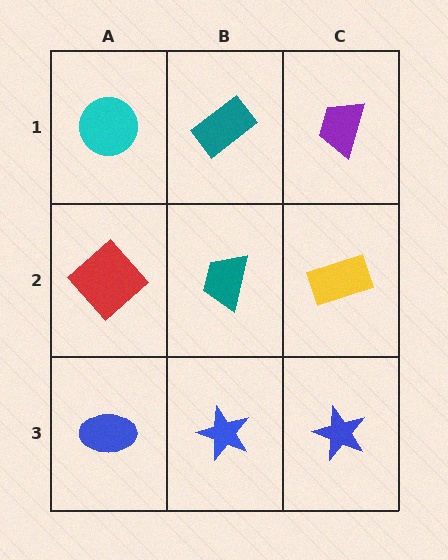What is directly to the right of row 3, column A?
A blue star.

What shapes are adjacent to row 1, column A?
A red diamond (row 2, column A), a teal rectangle (row 1, column B).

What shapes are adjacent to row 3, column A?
A red diamond (row 2, column A), a blue star (row 3, column B).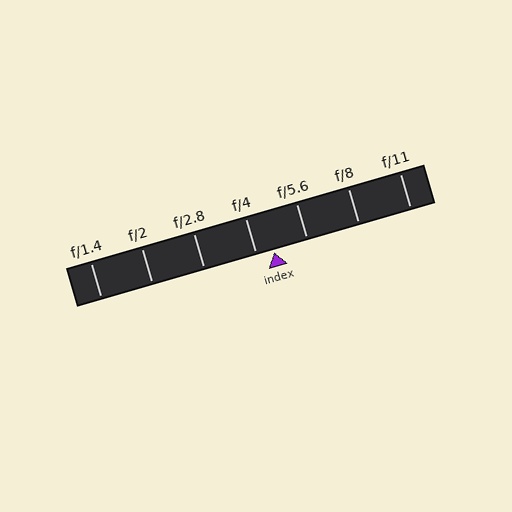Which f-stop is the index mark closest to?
The index mark is closest to f/4.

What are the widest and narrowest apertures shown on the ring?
The widest aperture shown is f/1.4 and the narrowest is f/11.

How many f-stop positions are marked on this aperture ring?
There are 7 f-stop positions marked.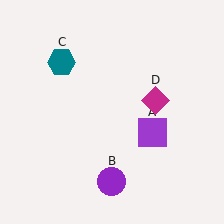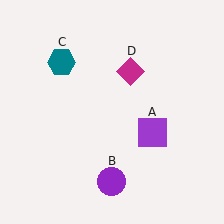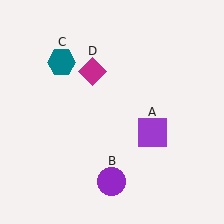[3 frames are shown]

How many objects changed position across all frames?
1 object changed position: magenta diamond (object D).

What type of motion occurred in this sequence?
The magenta diamond (object D) rotated counterclockwise around the center of the scene.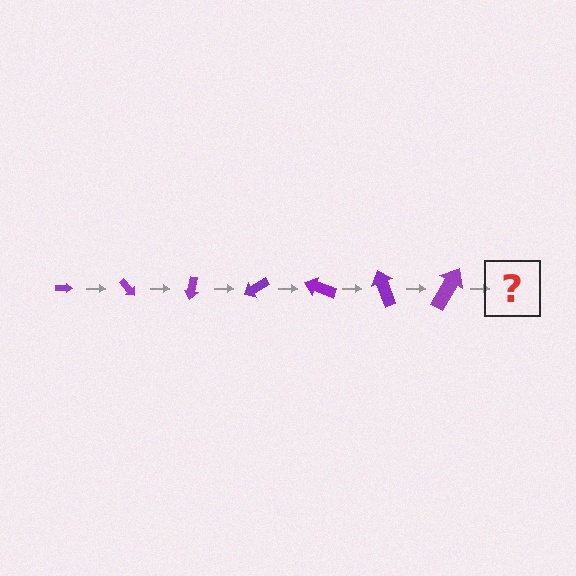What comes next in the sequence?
The next element should be an arrow, larger than the previous one and rotated 350 degrees from the start.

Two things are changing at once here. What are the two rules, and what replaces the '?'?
The two rules are that the arrow grows larger each step and it rotates 50 degrees each step. The '?' should be an arrow, larger than the previous one and rotated 350 degrees from the start.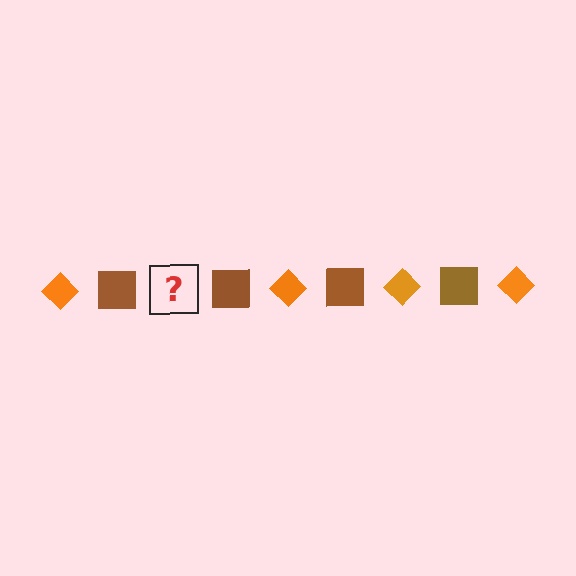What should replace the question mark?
The question mark should be replaced with an orange diamond.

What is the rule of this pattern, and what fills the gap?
The rule is that the pattern alternates between orange diamond and brown square. The gap should be filled with an orange diamond.